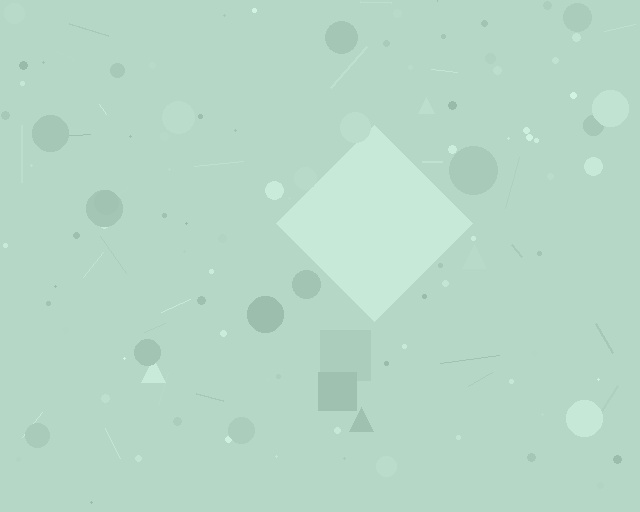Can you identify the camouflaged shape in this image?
The camouflaged shape is a diamond.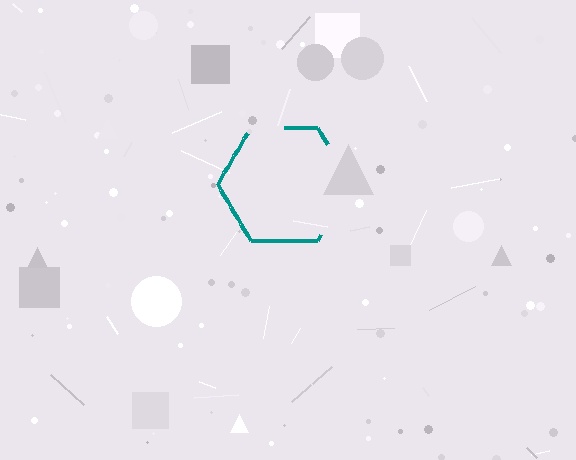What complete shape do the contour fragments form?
The contour fragments form a hexagon.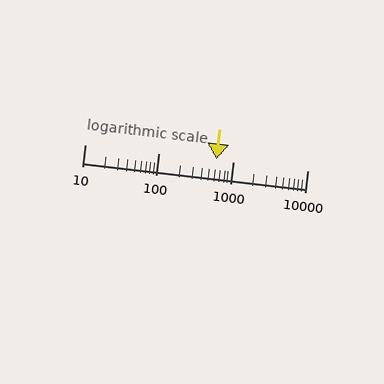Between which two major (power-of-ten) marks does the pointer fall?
The pointer is between 100 and 1000.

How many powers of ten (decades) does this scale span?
The scale spans 3 decades, from 10 to 10000.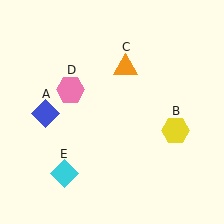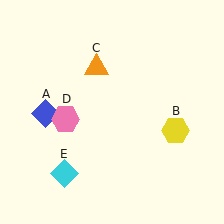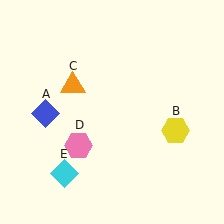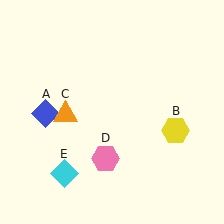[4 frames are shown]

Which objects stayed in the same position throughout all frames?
Blue diamond (object A) and yellow hexagon (object B) and cyan diamond (object E) remained stationary.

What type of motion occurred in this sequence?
The orange triangle (object C), pink hexagon (object D) rotated counterclockwise around the center of the scene.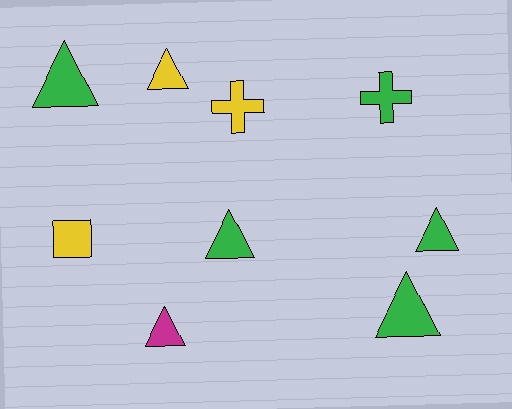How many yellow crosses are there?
There is 1 yellow cross.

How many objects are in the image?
There are 9 objects.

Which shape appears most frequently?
Triangle, with 6 objects.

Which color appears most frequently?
Green, with 5 objects.